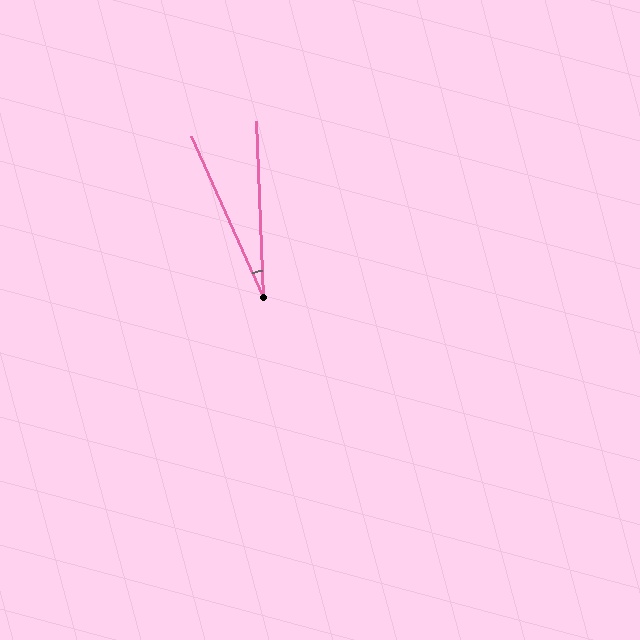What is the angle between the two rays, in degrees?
Approximately 22 degrees.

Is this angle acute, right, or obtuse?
It is acute.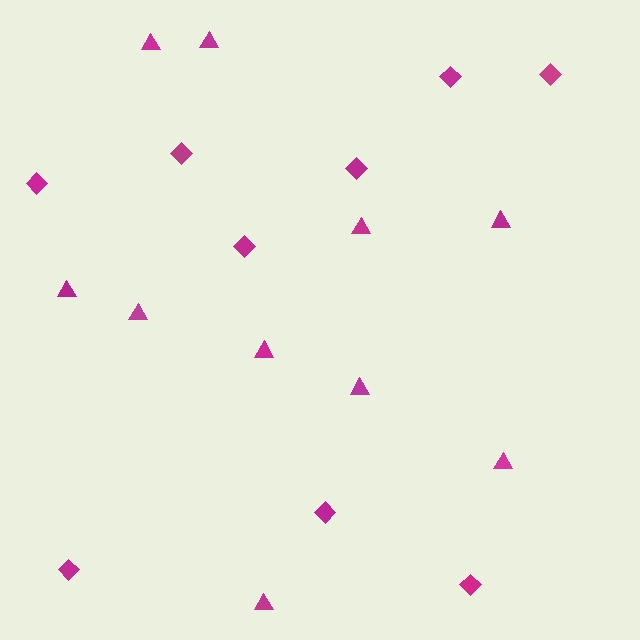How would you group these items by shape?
There are 2 groups: one group of diamonds (9) and one group of triangles (10).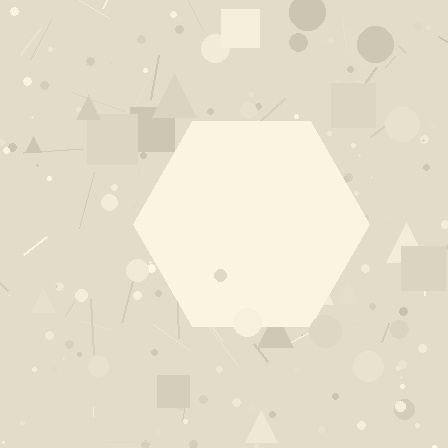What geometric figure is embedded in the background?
A hexagon is embedded in the background.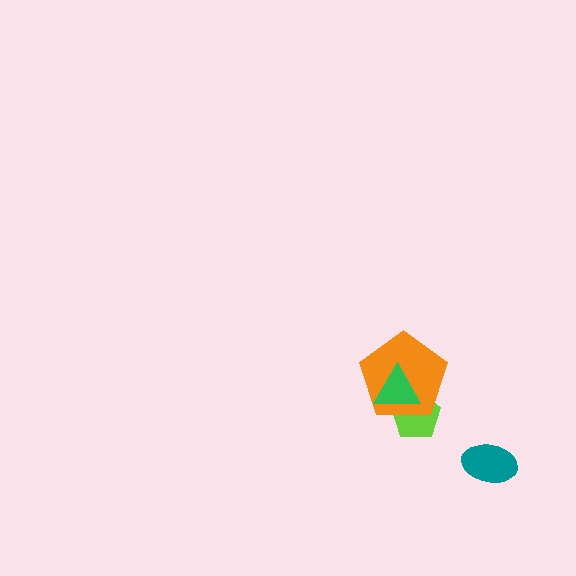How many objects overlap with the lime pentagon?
2 objects overlap with the lime pentagon.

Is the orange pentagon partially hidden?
Yes, it is partially covered by another shape.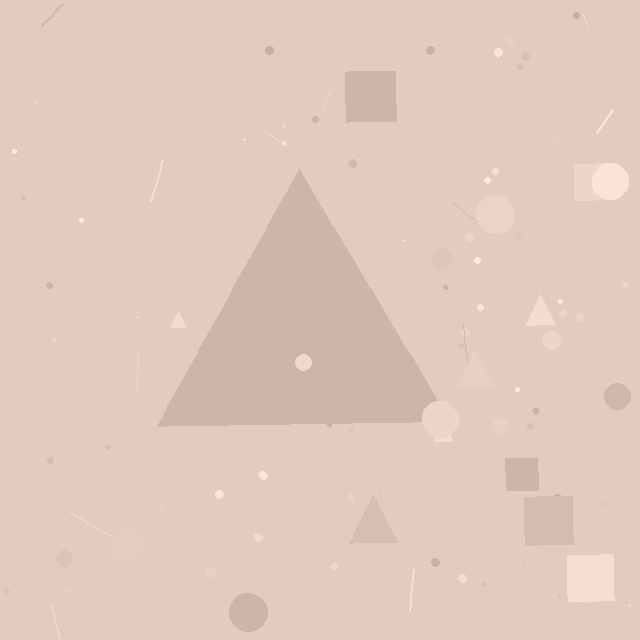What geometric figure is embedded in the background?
A triangle is embedded in the background.